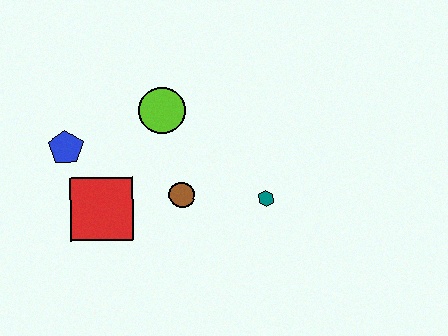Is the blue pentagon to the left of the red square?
Yes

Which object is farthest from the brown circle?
The blue pentagon is farthest from the brown circle.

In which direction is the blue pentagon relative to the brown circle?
The blue pentagon is to the left of the brown circle.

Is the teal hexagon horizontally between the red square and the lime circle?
No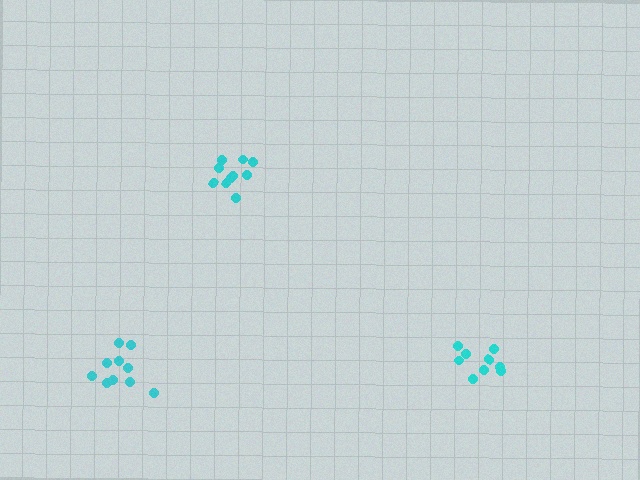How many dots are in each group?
Group 1: 10 dots, Group 2: 10 dots, Group 3: 9 dots (29 total).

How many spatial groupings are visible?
There are 3 spatial groupings.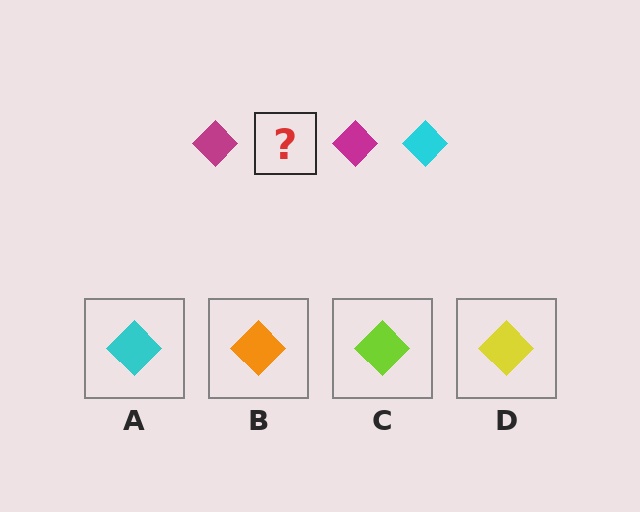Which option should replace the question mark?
Option A.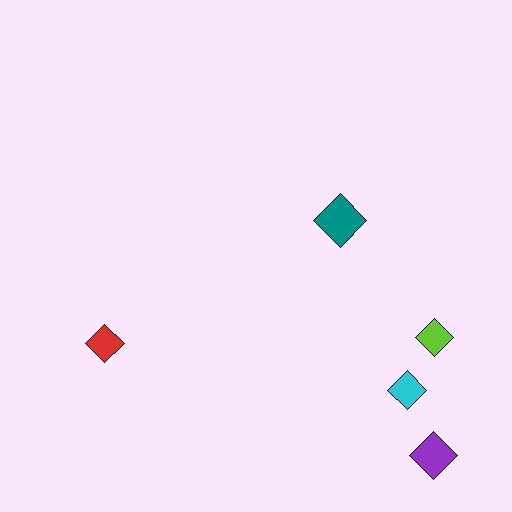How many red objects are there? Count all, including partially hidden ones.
There is 1 red object.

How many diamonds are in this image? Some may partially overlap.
There are 5 diamonds.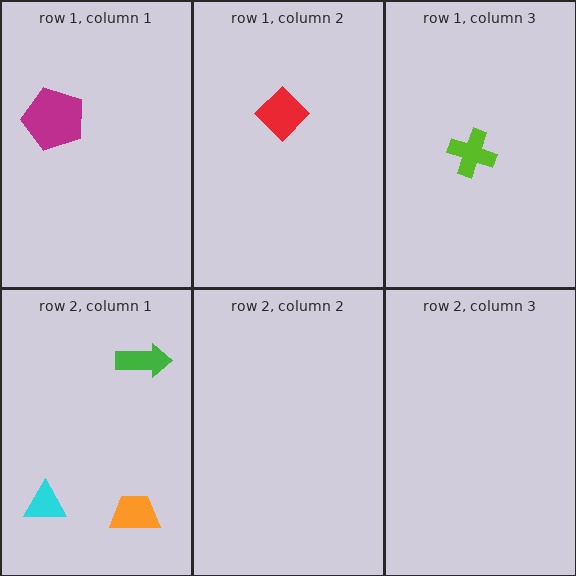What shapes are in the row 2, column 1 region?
The cyan triangle, the orange trapezoid, the green arrow.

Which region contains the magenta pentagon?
The row 1, column 1 region.